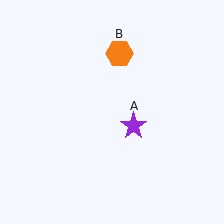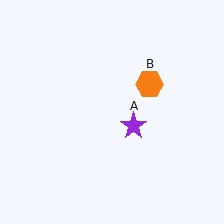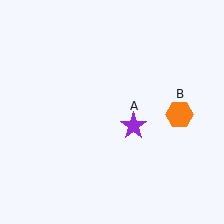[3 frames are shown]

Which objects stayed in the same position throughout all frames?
Purple star (object A) remained stationary.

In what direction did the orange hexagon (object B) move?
The orange hexagon (object B) moved down and to the right.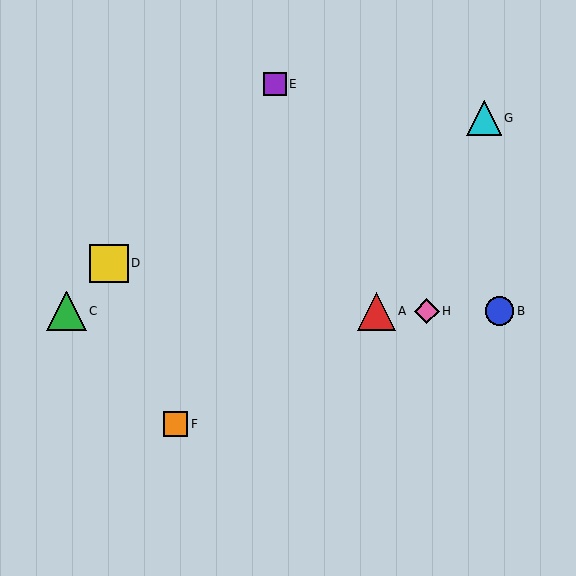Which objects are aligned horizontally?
Objects A, B, C, H are aligned horizontally.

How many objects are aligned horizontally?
4 objects (A, B, C, H) are aligned horizontally.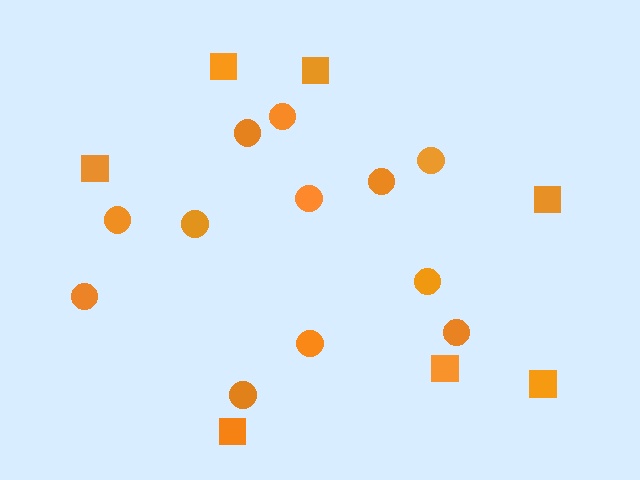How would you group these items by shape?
There are 2 groups: one group of squares (7) and one group of circles (12).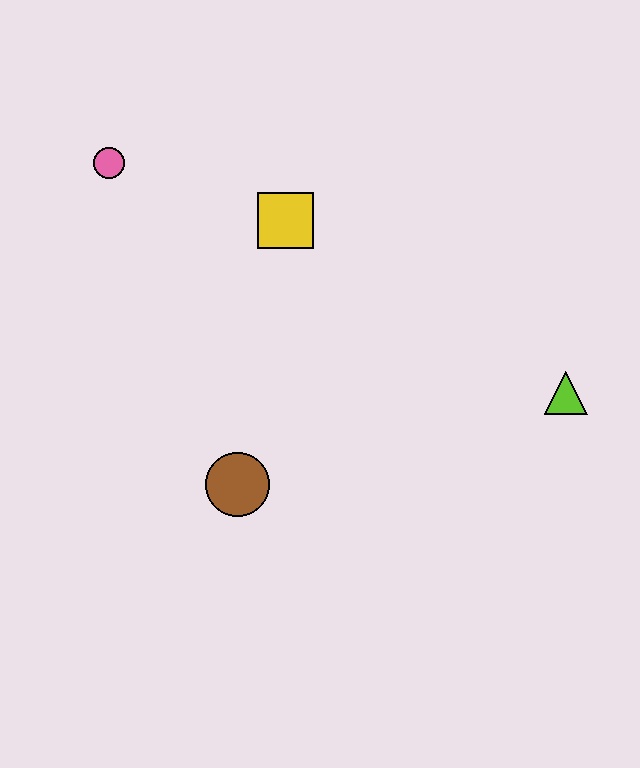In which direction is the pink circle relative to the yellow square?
The pink circle is to the left of the yellow square.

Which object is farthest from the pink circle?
The lime triangle is farthest from the pink circle.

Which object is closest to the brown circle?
The yellow square is closest to the brown circle.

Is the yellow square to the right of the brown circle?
Yes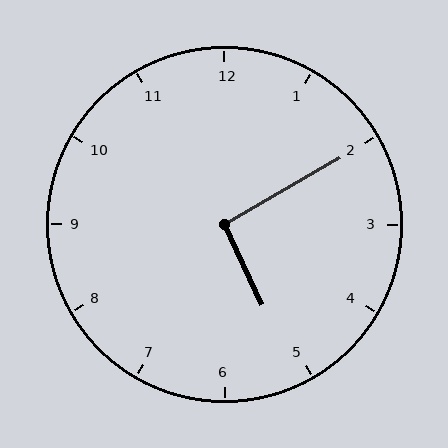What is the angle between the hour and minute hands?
Approximately 95 degrees.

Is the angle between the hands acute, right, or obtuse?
It is right.